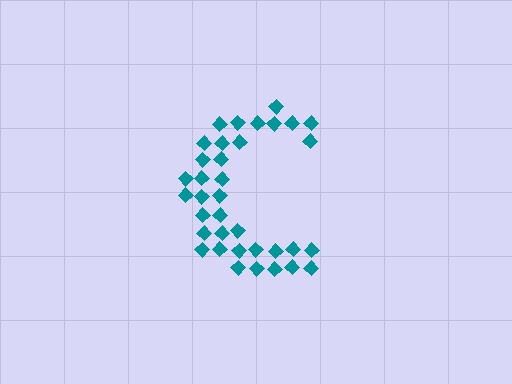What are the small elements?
The small elements are diamonds.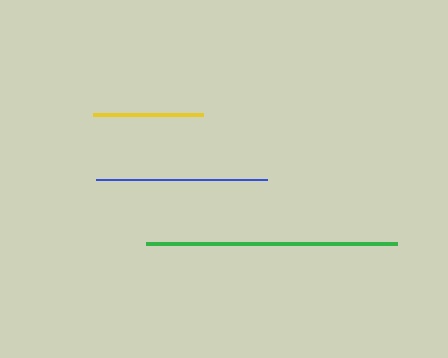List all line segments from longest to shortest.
From longest to shortest: green, blue, yellow.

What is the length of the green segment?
The green segment is approximately 251 pixels long.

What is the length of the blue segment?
The blue segment is approximately 171 pixels long.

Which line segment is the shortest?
The yellow line is the shortest at approximately 110 pixels.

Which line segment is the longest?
The green line is the longest at approximately 251 pixels.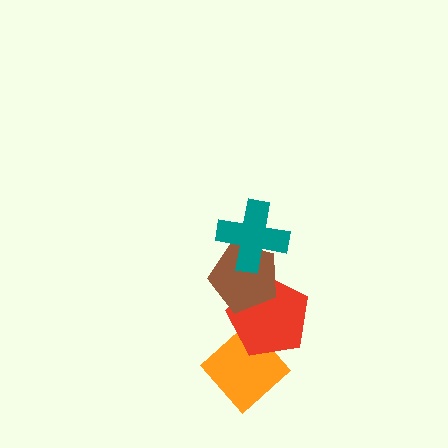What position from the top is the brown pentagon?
The brown pentagon is 2nd from the top.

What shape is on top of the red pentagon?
The brown pentagon is on top of the red pentagon.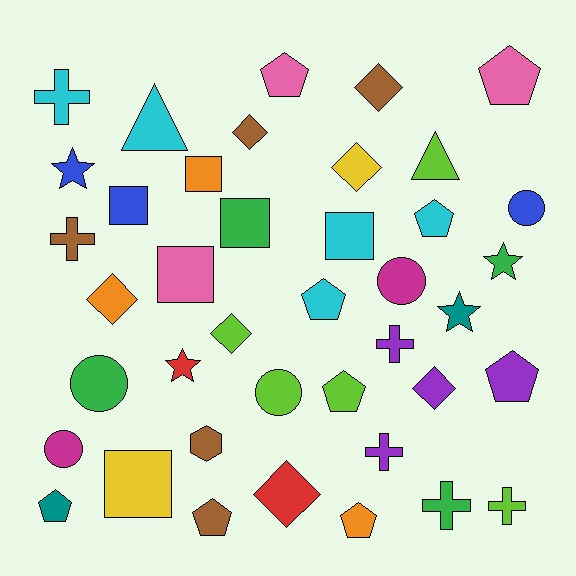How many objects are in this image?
There are 40 objects.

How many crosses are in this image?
There are 6 crosses.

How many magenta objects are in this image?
There are 2 magenta objects.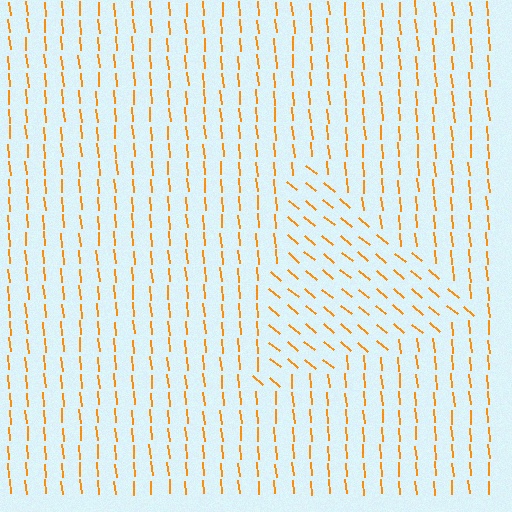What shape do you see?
I see a triangle.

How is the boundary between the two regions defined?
The boundary is defined purely by a change in line orientation (approximately 45 degrees difference). All lines are the same color and thickness.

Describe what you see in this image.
The image is filled with small orange line segments. A triangle region in the image has lines oriented differently from the surrounding lines, creating a visible texture boundary.